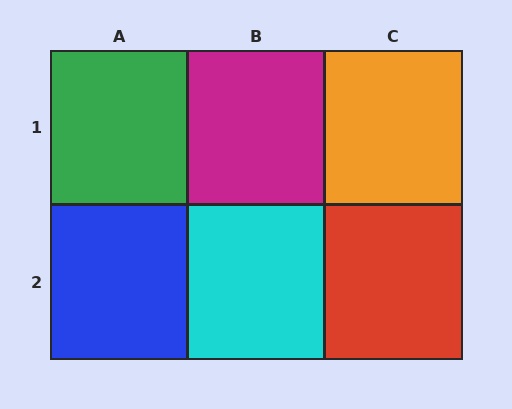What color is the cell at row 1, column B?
Magenta.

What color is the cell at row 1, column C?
Orange.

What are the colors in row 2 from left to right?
Blue, cyan, red.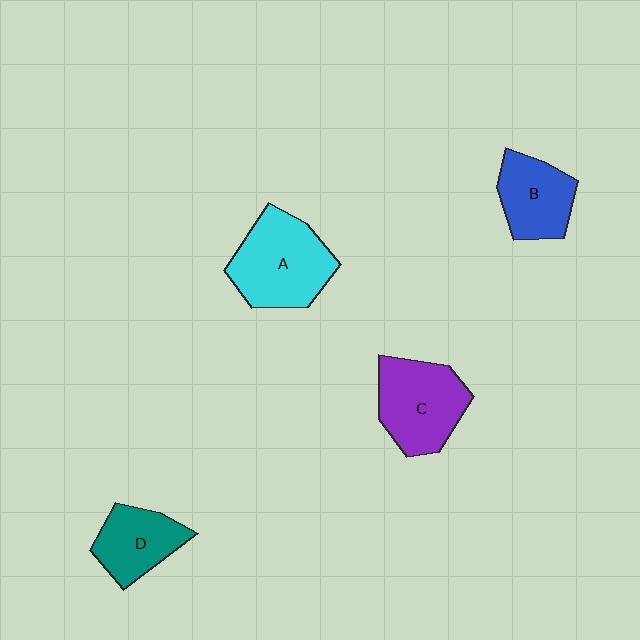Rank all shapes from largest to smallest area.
From largest to smallest: A (cyan), C (purple), B (blue), D (teal).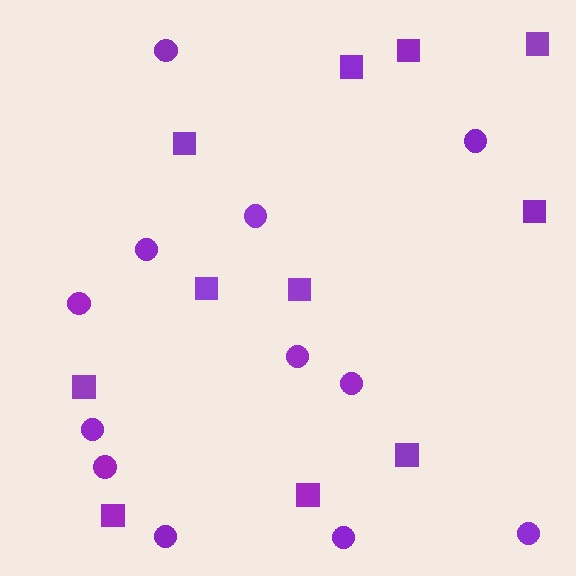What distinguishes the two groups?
There are 2 groups: one group of squares (11) and one group of circles (12).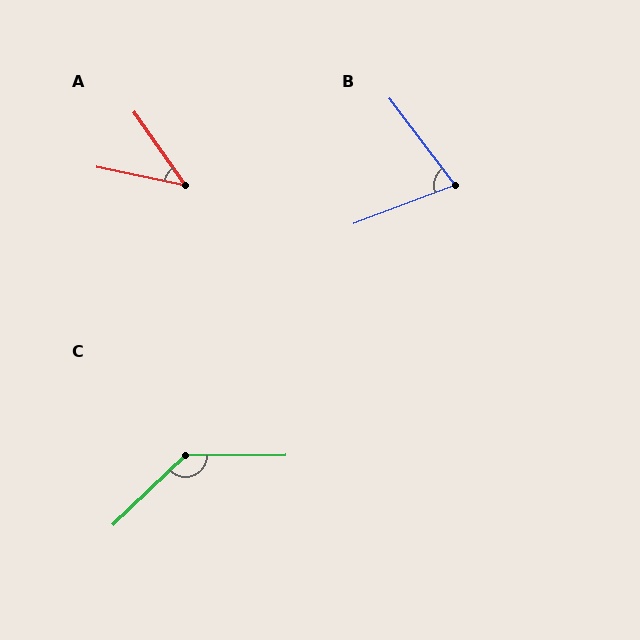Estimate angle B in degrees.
Approximately 74 degrees.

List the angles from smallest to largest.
A (43°), B (74°), C (137°).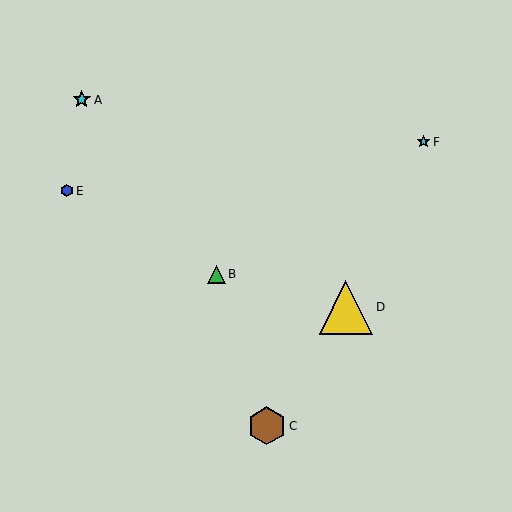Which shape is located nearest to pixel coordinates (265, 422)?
The brown hexagon (labeled C) at (267, 426) is nearest to that location.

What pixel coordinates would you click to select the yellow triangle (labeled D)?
Click at (346, 307) to select the yellow triangle D.